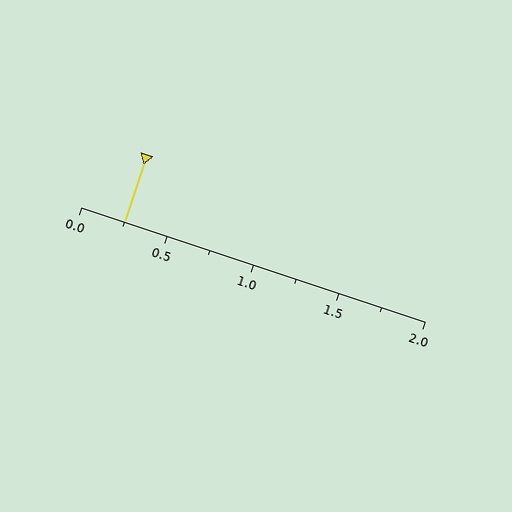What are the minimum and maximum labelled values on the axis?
The axis runs from 0.0 to 2.0.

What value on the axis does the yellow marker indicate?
The marker indicates approximately 0.25.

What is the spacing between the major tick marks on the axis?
The major ticks are spaced 0.5 apart.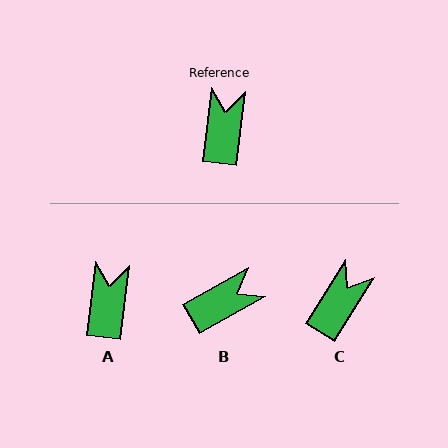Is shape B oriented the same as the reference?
No, it is off by about 54 degrees.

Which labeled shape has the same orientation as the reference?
A.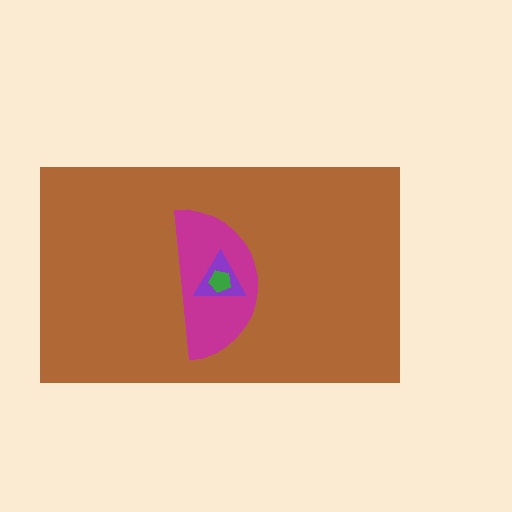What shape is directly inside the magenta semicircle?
The purple triangle.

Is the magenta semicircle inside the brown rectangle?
Yes.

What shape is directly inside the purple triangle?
The green pentagon.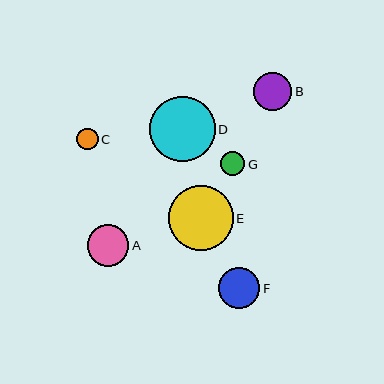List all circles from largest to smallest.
From largest to smallest: D, E, A, F, B, G, C.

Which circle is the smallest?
Circle C is the smallest with a size of approximately 21 pixels.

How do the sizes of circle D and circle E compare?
Circle D and circle E are approximately the same size.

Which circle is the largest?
Circle D is the largest with a size of approximately 65 pixels.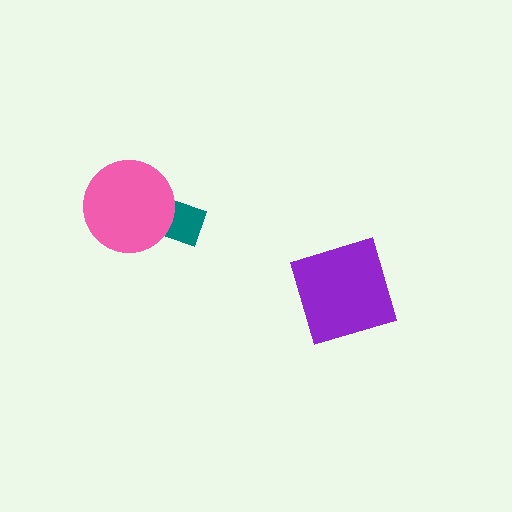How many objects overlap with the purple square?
0 objects overlap with the purple square.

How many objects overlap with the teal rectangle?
1 object overlaps with the teal rectangle.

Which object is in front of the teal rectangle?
The pink circle is in front of the teal rectangle.